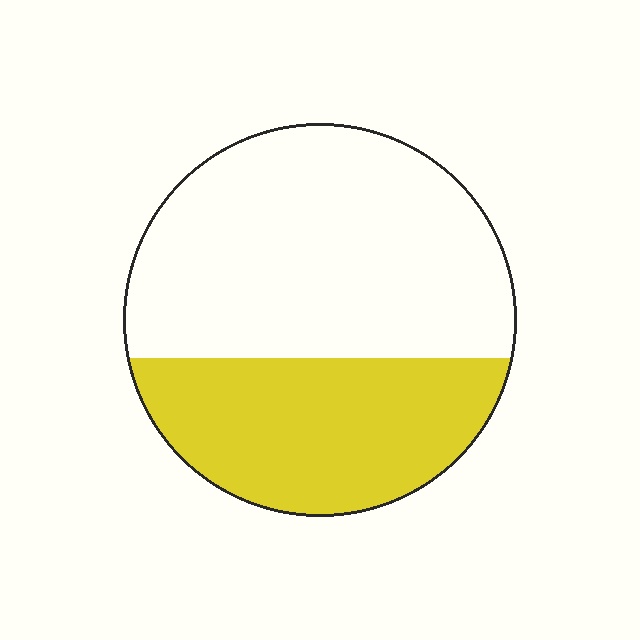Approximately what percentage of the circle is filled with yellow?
Approximately 40%.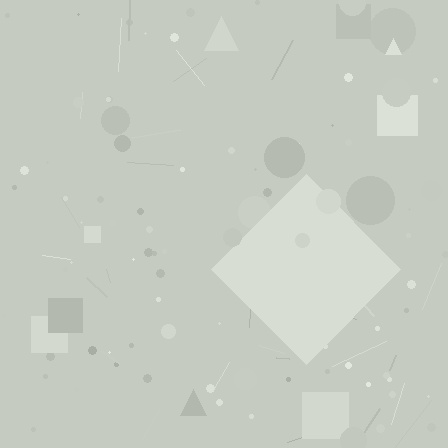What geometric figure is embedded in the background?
A diamond is embedded in the background.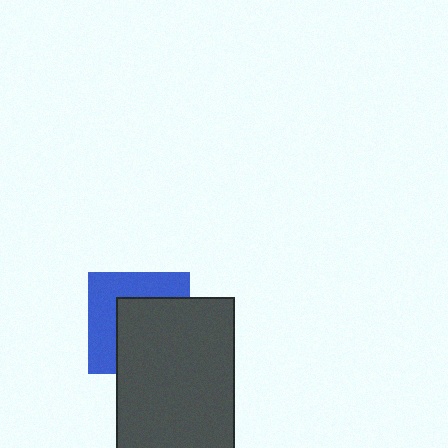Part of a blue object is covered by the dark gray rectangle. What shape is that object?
It is a square.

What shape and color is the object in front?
The object in front is a dark gray rectangle.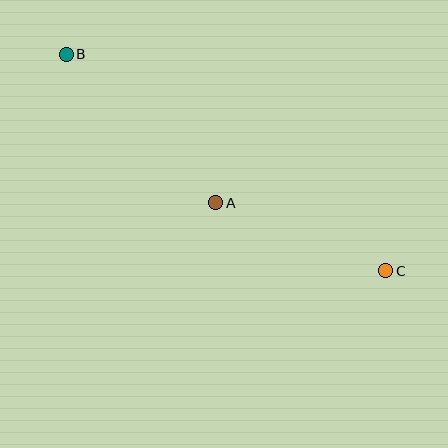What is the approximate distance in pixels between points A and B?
The distance between A and B is approximately 211 pixels.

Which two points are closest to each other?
Points A and C are closest to each other.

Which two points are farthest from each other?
Points B and C are farthest from each other.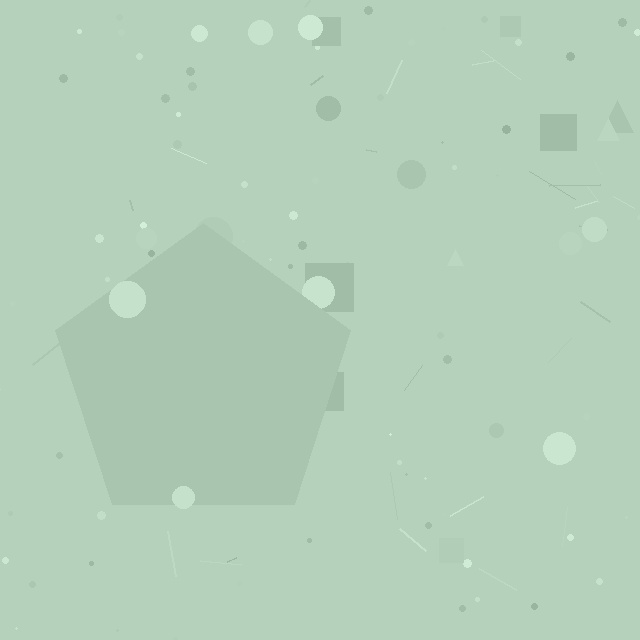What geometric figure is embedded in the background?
A pentagon is embedded in the background.